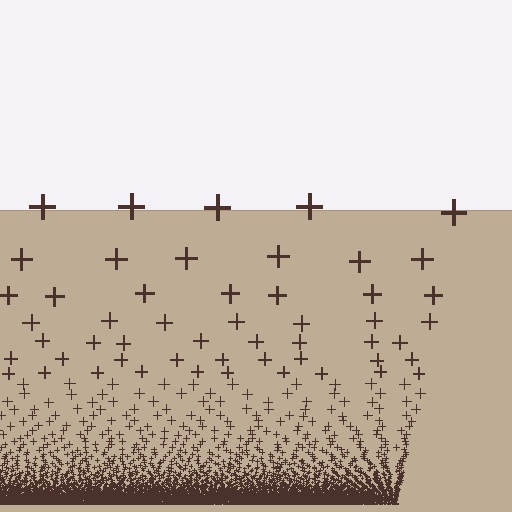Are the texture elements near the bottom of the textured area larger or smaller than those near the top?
Smaller. The gradient is inverted — elements near the bottom are smaller and denser.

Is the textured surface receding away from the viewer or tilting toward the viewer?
The surface appears to tilt toward the viewer. Texture elements get larger and sparser toward the top.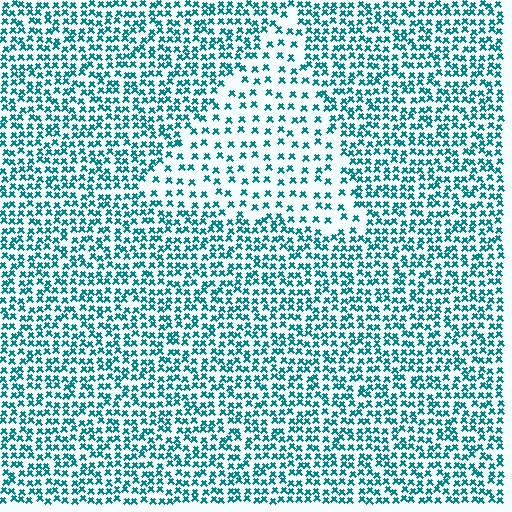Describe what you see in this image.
The image contains small teal elements arranged at two different densities. A triangle-shaped region is visible where the elements are less densely packed than the surrounding area.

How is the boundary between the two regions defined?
The boundary is defined by a change in element density (approximately 2.1x ratio). All elements are the same color, size, and shape.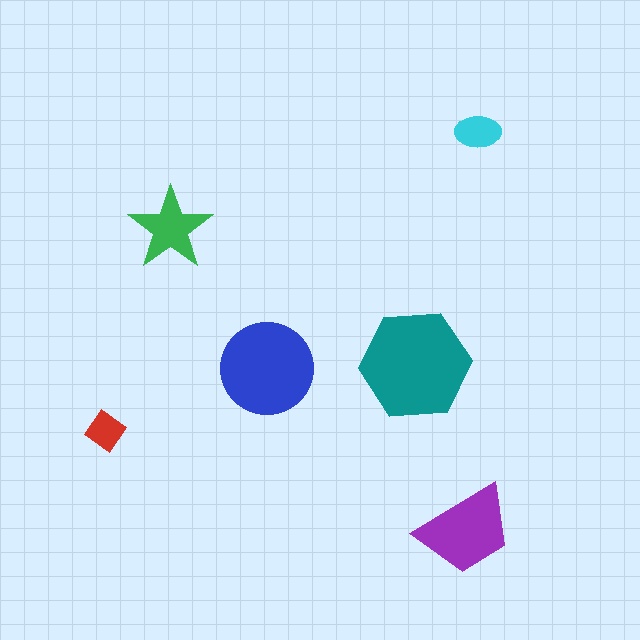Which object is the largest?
The teal hexagon.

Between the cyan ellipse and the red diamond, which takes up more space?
The cyan ellipse.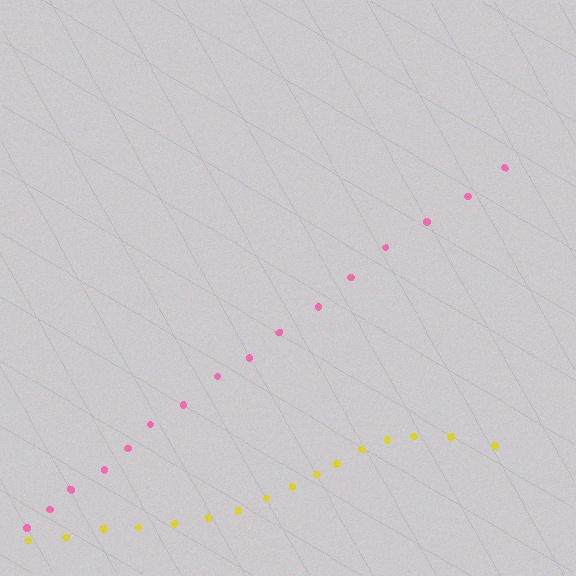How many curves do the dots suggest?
There are 2 distinct paths.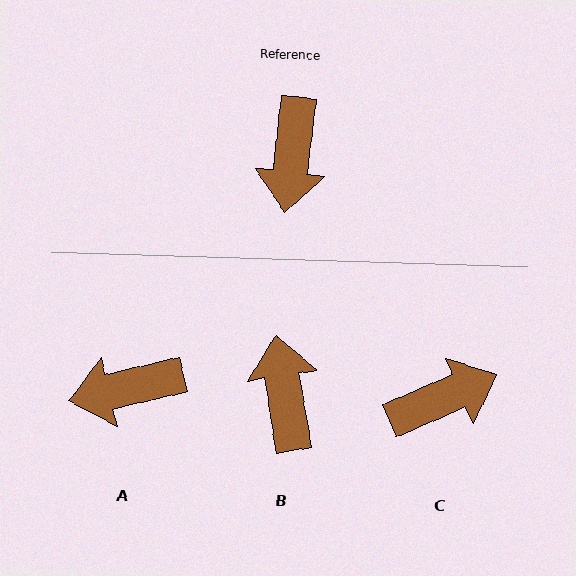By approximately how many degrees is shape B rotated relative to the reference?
Approximately 164 degrees clockwise.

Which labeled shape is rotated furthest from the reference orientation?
B, about 164 degrees away.